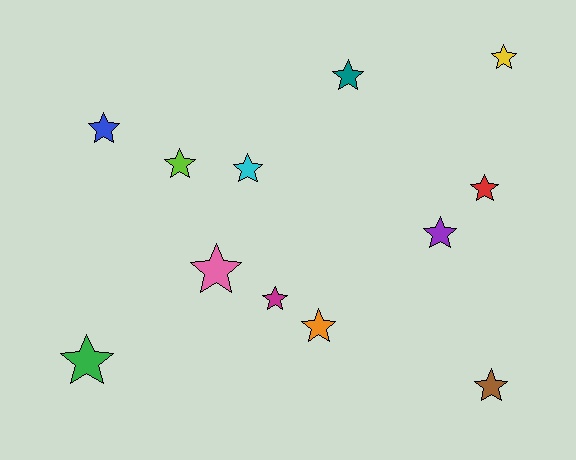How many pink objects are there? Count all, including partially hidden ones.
There is 1 pink object.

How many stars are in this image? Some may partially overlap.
There are 12 stars.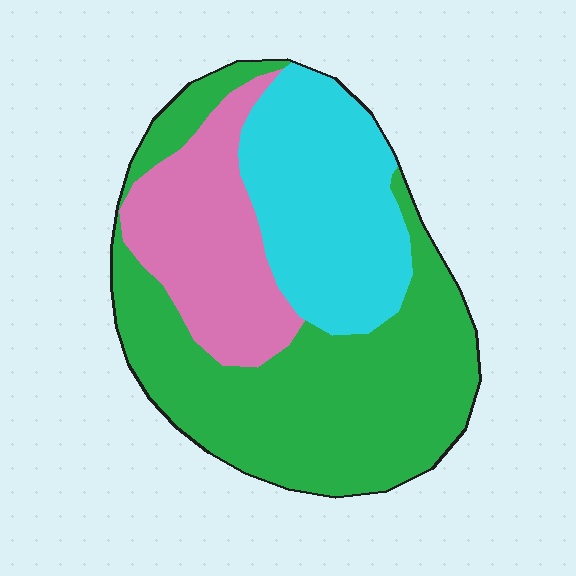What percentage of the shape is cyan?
Cyan covers around 30% of the shape.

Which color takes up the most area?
Green, at roughly 50%.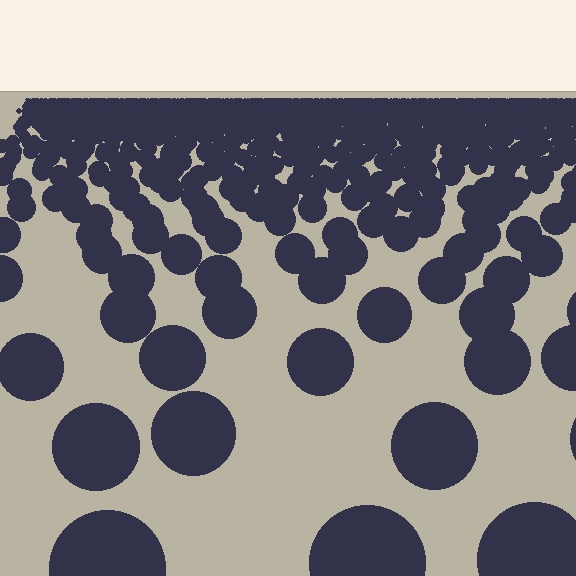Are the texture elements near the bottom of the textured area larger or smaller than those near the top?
Larger. Near the bottom, elements are closer to the viewer and appear at a bigger on-screen size.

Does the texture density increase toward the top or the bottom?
Density increases toward the top.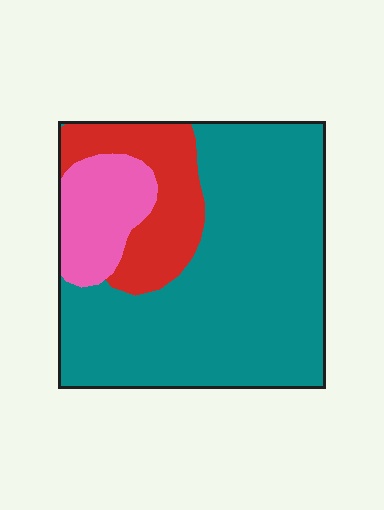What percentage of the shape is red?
Red covers around 20% of the shape.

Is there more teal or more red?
Teal.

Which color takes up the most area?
Teal, at roughly 70%.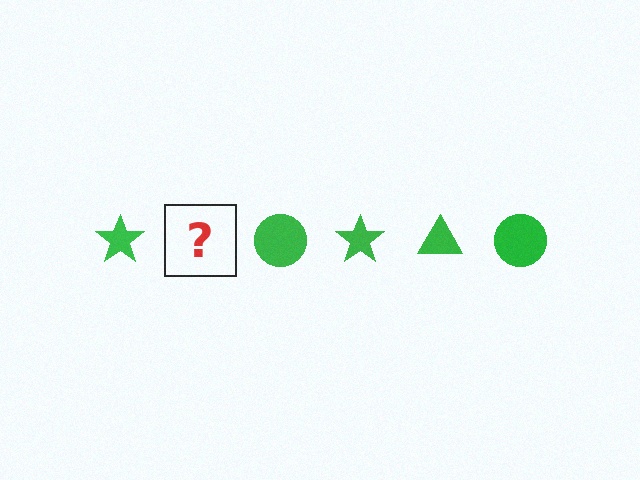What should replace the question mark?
The question mark should be replaced with a green triangle.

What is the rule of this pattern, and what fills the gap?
The rule is that the pattern cycles through star, triangle, circle shapes in green. The gap should be filled with a green triangle.